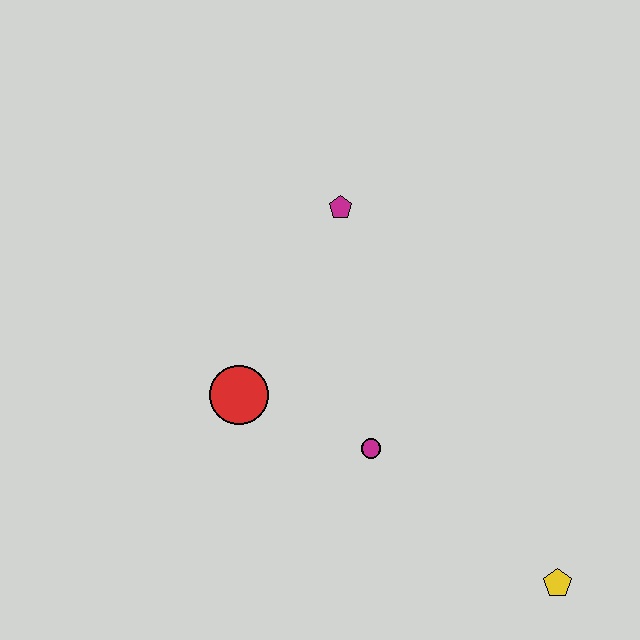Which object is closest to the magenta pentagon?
The red circle is closest to the magenta pentagon.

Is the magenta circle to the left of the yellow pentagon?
Yes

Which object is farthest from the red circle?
The yellow pentagon is farthest from the red circle.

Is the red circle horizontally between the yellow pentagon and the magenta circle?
No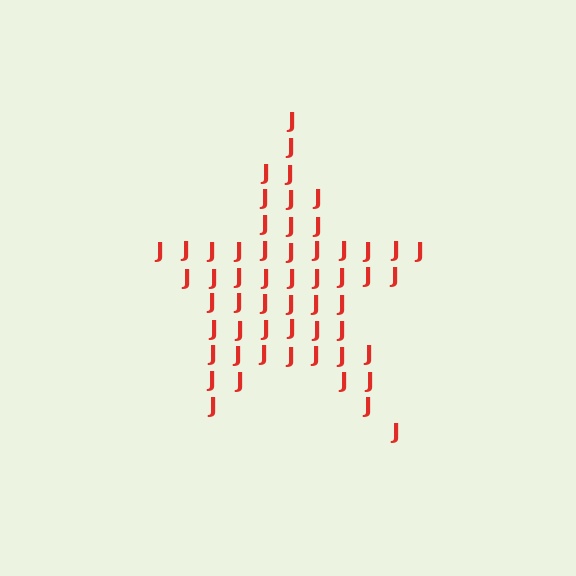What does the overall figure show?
The overall figure shows a star.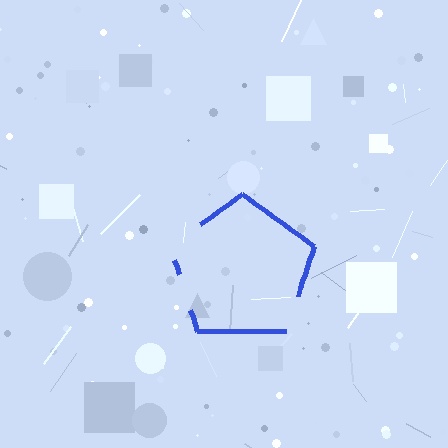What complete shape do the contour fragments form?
The contour fragments form a pentagon.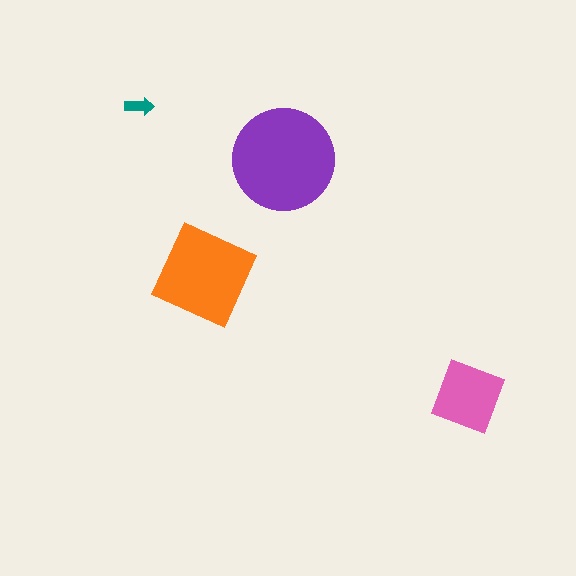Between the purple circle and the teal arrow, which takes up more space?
The purple circle.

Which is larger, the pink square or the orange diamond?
The orange diamond.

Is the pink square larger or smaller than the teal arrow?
Larger.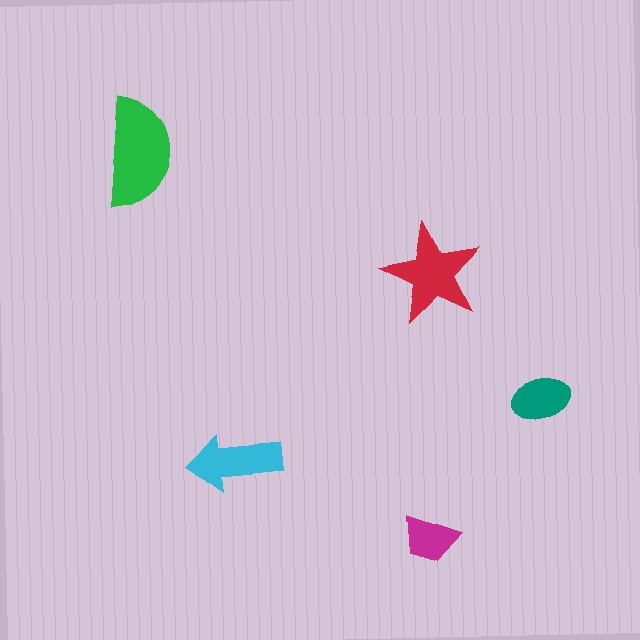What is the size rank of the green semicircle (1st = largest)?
1st.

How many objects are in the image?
There are 5 objects in the image.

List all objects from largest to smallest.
The green semicircle, the red star, the cyan arrow, the teal ellipse, the magenta trapezoid.